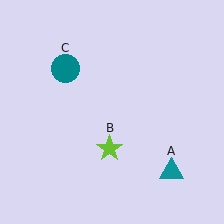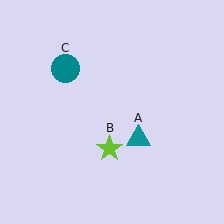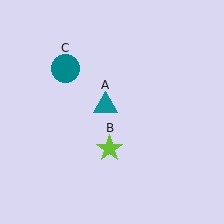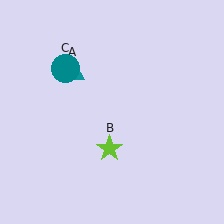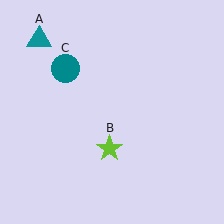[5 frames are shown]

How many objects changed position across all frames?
1 object changed position: teal triangle (object A).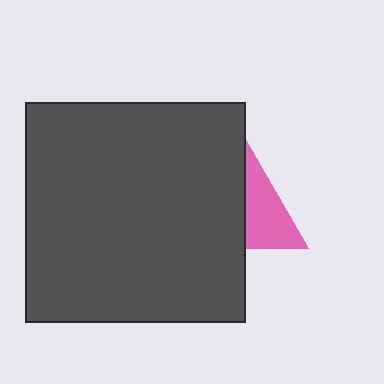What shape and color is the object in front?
The object in front is a dark gray square.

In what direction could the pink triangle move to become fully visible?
The pink triangle could move right. That would shift it out from behind the dark gray square entirely.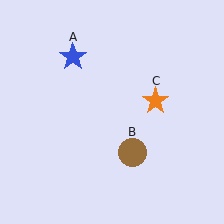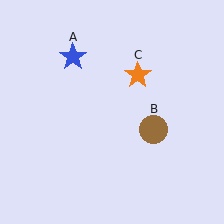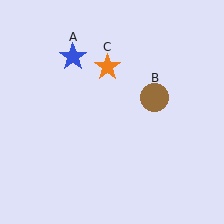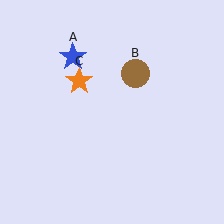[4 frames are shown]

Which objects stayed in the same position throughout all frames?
Blue star (object A) remained stationary.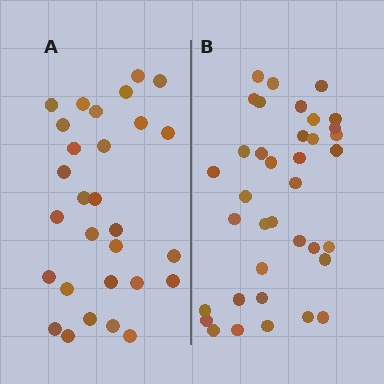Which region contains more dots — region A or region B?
Region B (the right region) has more dots.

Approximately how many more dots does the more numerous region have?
Region B has roughly 8 or so more dots than region A.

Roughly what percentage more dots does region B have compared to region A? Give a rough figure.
About 30% more.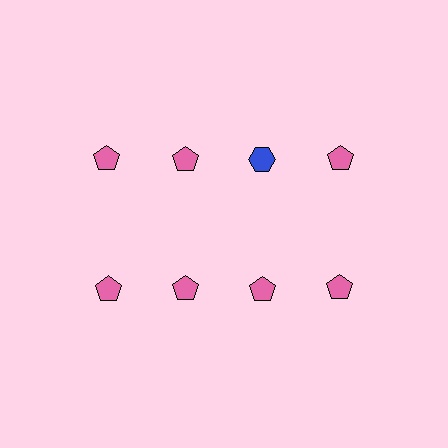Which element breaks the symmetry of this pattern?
The blue hexagon in the top row, center column breaks the symmetry. All other shapes are pink pentagons.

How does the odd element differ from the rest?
It differs in both color (blue instead of pink) and shape (hexagon instead of pentagon).